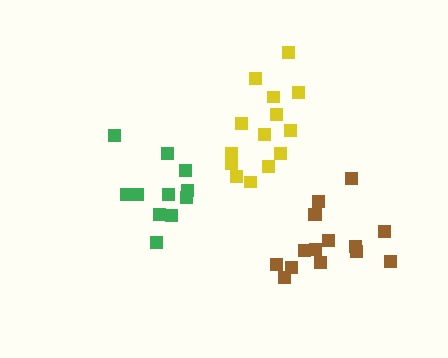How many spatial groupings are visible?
There are 3 spatial groupings.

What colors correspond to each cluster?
The clusters are colored: yellow, brown, green.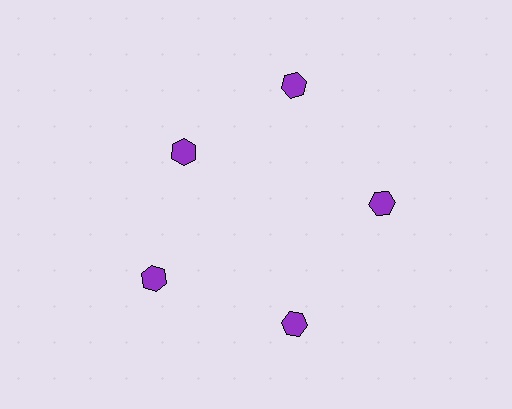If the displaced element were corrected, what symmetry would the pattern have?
It would have 5-fold rotational symmetry — the pattern would map onto itself every 72 degrees.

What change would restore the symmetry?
The symmetry would be restored by moving it outward, back onto the ring so that all 5 hexagons sit at equal angles and equal distance from the center.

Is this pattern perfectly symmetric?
No. The 5 purple hexagons are arranged in a ring, but one element near the 10 o'clock position is pulled inward toward the center, breaking the 5-fold rotational symmetry.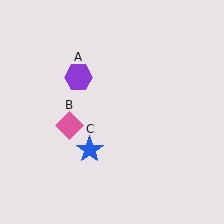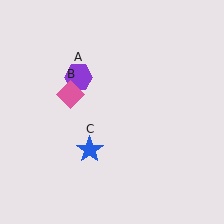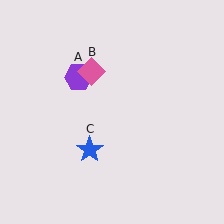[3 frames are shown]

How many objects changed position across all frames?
1 object changed position: pink diamond (object B).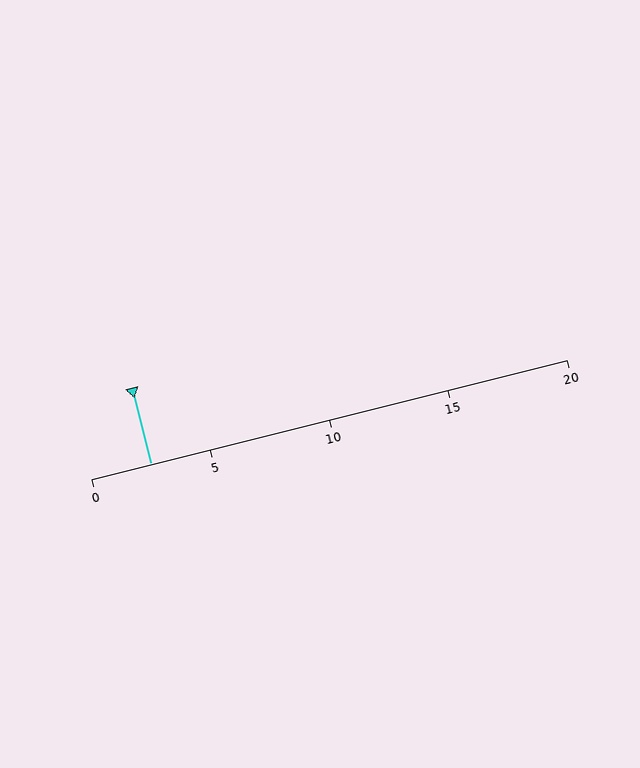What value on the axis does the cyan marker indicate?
The marker indicates approximately 2.5.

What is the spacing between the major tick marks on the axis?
The major ticks are spaced 5 apart.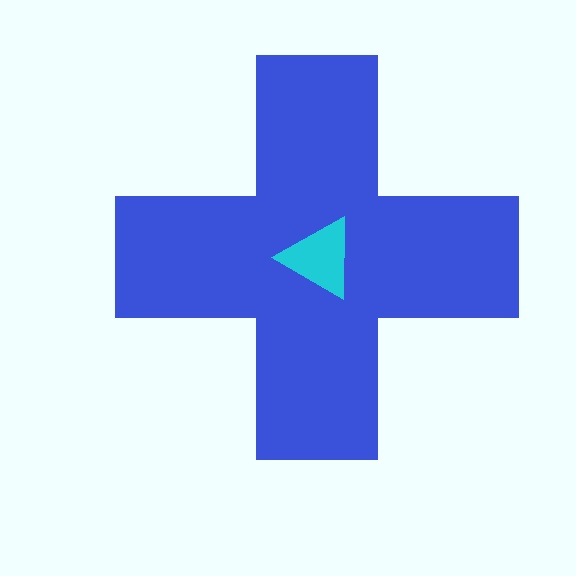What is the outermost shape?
The blue cross.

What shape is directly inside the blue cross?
The cyan triangle.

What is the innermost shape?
The cyan triangle.